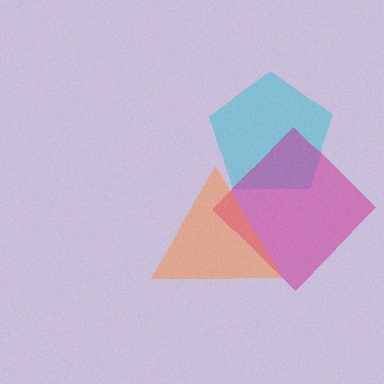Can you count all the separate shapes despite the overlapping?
Yes, there are 3 separate shapes.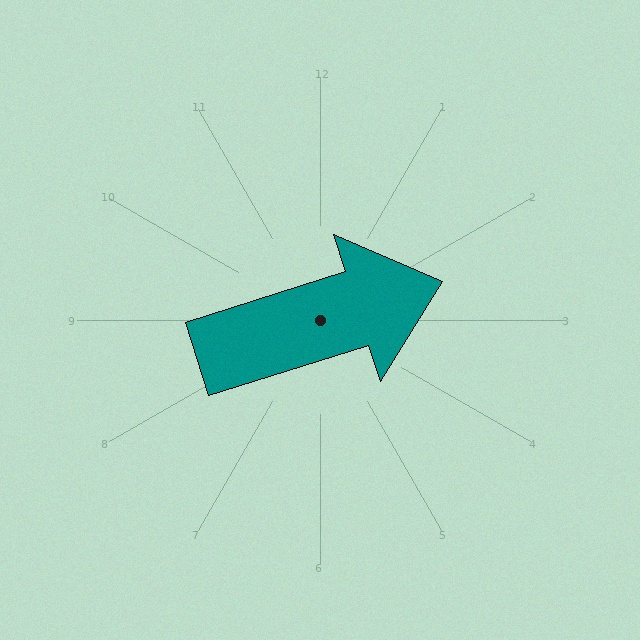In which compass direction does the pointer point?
East.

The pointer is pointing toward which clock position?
Roughly 2 o'clock.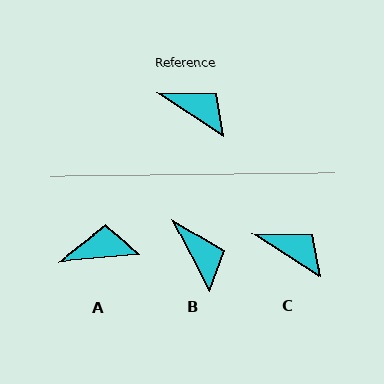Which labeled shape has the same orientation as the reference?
C.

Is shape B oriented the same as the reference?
No, it is off by about 30 degrees.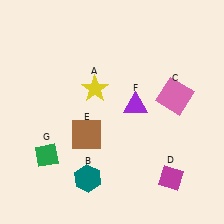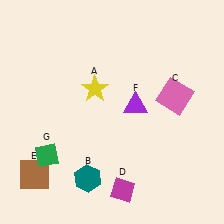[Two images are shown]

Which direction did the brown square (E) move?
The brown square (E) moved left.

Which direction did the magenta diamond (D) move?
The magenta diamond (D) moved left.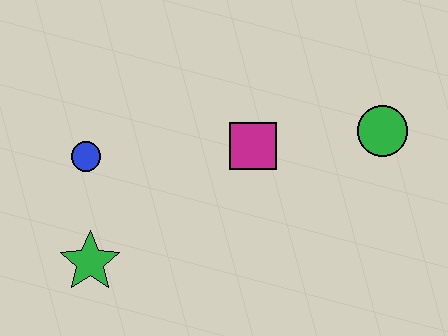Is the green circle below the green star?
No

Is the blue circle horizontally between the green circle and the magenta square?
No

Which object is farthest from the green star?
The green circle is farthest from the green star.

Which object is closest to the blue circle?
The green star is closest to the blue circle.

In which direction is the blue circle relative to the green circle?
The blue circle is to the left of the green circle.